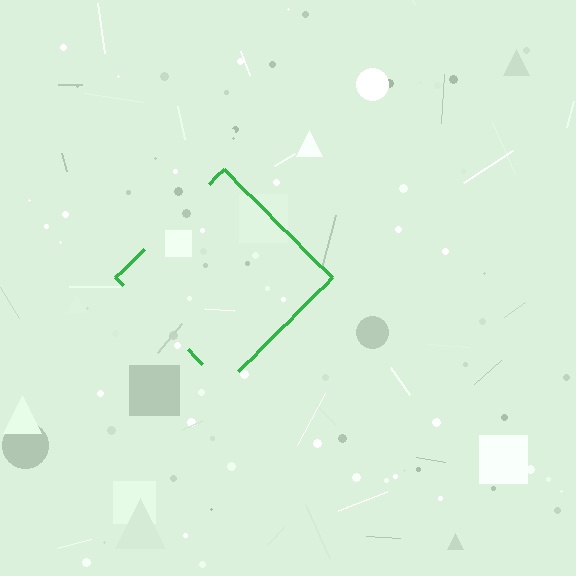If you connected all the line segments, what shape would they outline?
They would outline a diamond.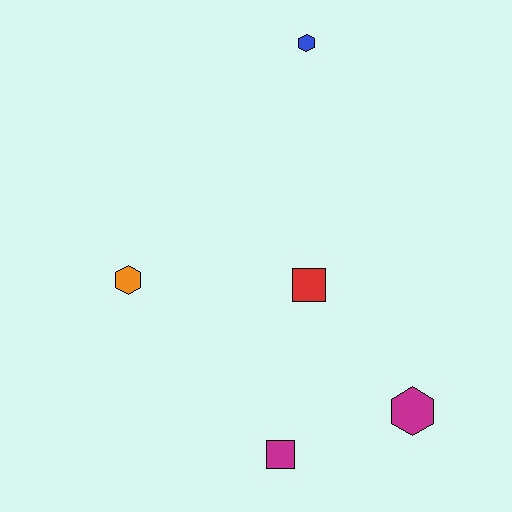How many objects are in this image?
There are 5 objects.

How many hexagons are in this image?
There are 3 hexagons.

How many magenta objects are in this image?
There are 2 magenta objects.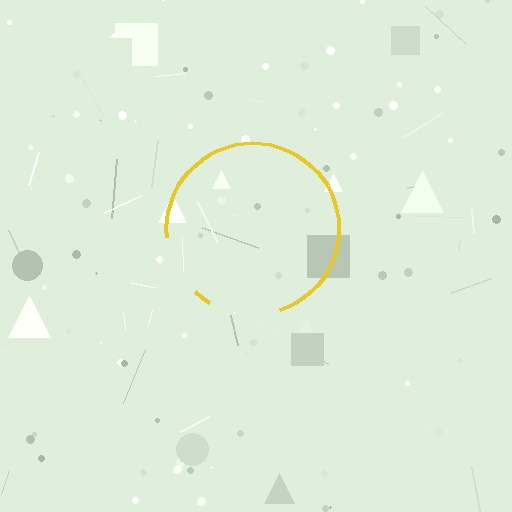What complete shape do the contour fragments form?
The contour fragments form a circle.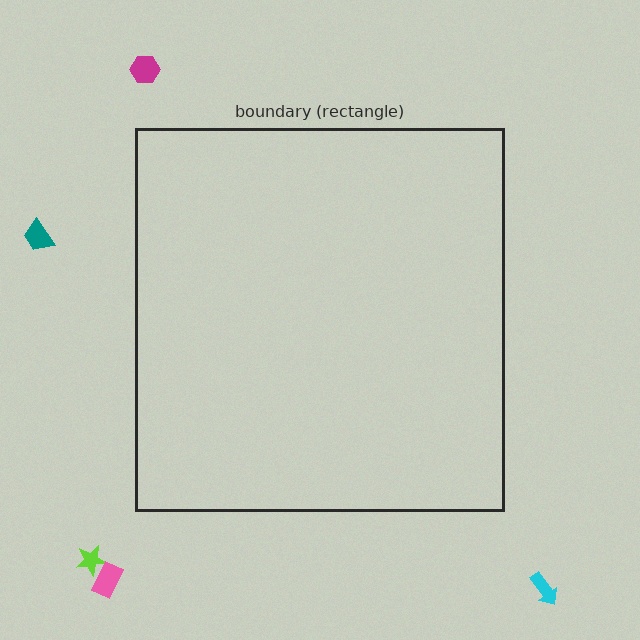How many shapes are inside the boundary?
0 inside, 5 outside.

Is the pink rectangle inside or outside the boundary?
Outside.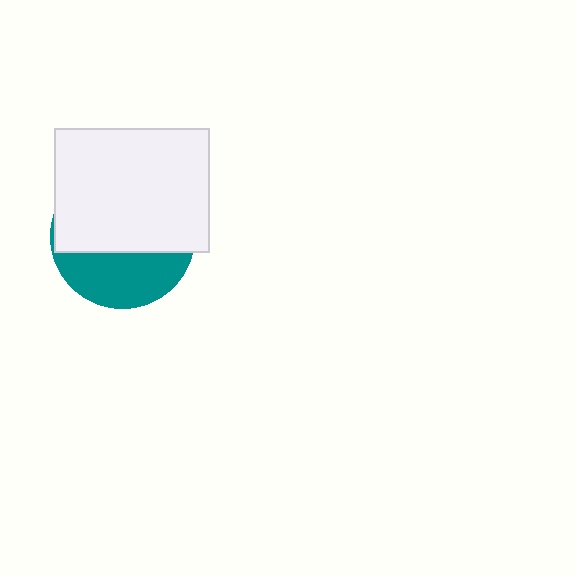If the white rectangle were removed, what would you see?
You would see the complete teal circle.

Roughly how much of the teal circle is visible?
A small part of it is visible (roughly 36%).